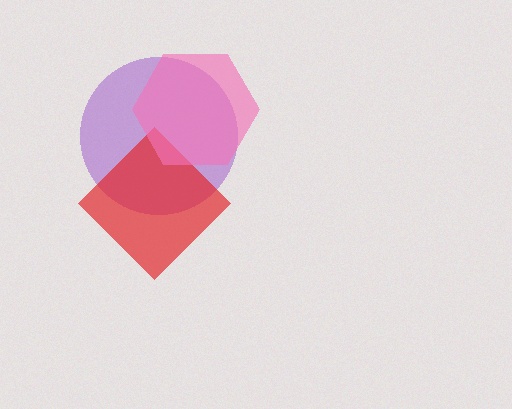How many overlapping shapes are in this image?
There are 3 overlapping shapes in the image.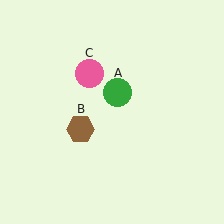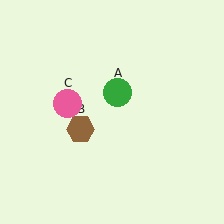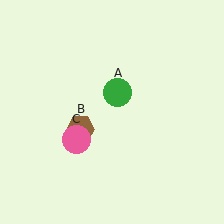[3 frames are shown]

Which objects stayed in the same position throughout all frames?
Green circle (object A) and brown hexagon (object B) remained stationary.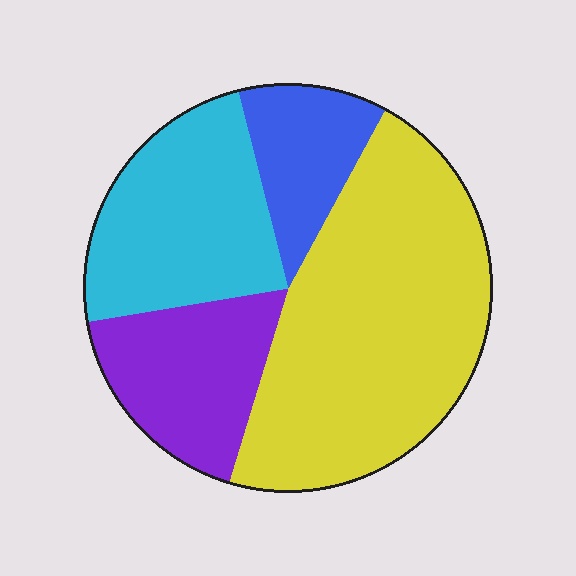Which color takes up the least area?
Blue, at roughly 10%.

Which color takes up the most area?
Yellow, at roughly 45%.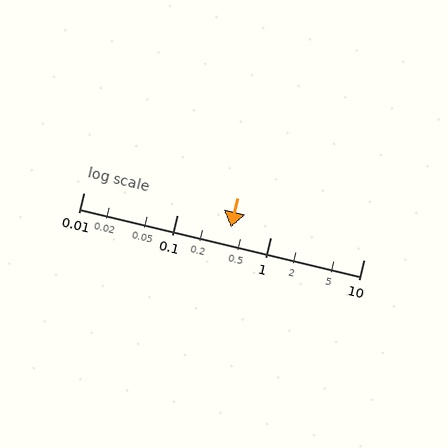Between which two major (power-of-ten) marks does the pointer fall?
The pointer is between 0.1 and 1.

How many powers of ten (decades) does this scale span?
The scale spans 3 decades, from 0.01 to 10.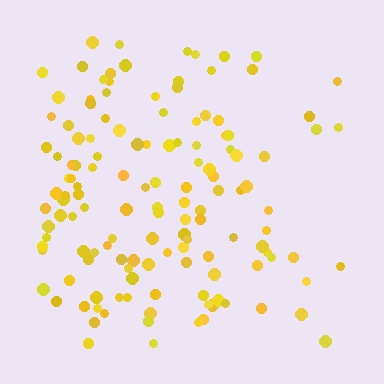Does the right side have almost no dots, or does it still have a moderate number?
Still a moderate number, just noticeably fewer than the left.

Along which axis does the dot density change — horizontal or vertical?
Horizontal.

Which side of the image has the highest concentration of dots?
The left.